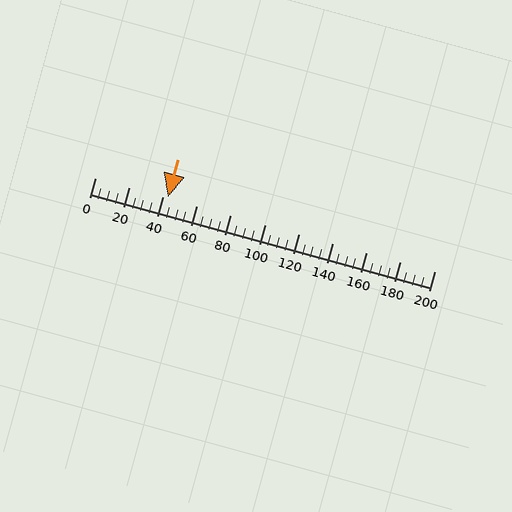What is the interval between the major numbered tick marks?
The major tick marks are spaced 20 units apart.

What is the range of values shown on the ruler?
The ruler shows values from 0 to 200.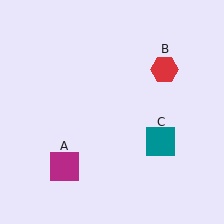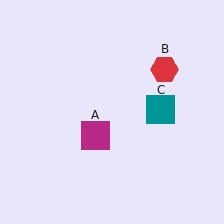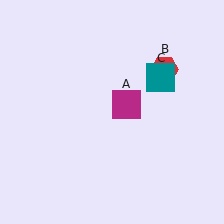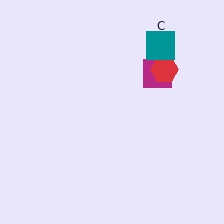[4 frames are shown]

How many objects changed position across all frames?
2 objects changed position: magenta square (object A), teal square (object C).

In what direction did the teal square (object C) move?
The teal square (object C) moved up.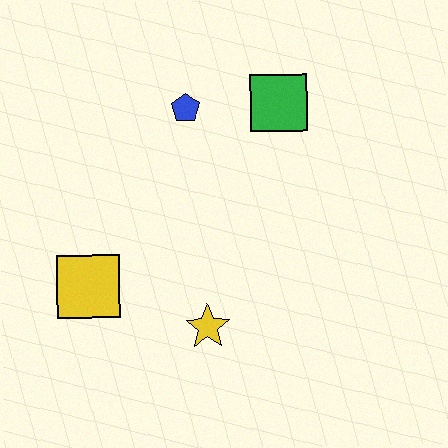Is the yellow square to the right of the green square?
No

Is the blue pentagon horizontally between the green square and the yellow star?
No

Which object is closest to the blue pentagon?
The green square is closest to the blue pentagon.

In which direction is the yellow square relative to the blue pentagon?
The yellow square is below the blue pentagon.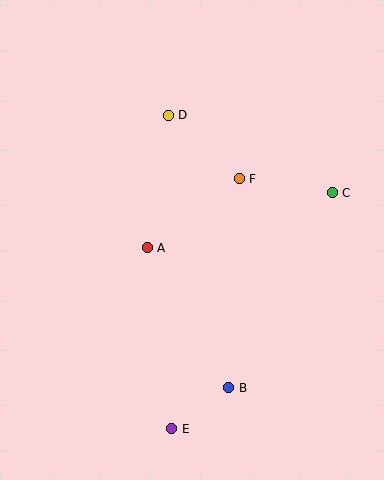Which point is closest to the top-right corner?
Point C is closest to the top-right corner.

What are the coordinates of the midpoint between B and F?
The midpoint between B and F is at (234, 283).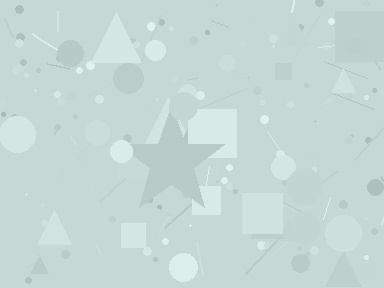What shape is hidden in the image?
A star is hidden in the image.